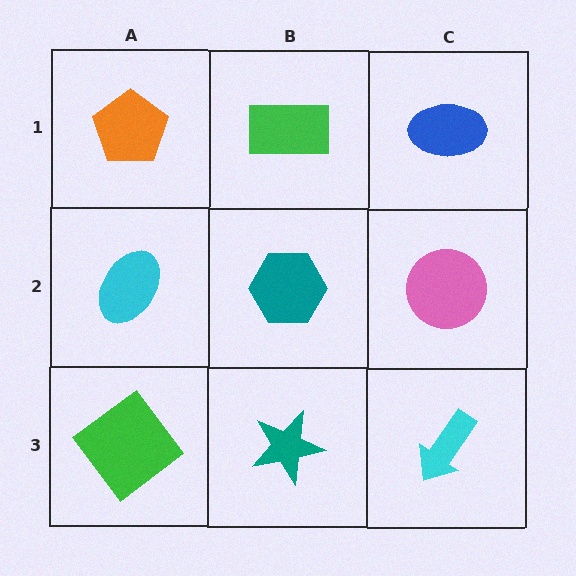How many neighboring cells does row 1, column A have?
2.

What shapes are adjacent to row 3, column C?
A pink circle (row 2, column C), a teal star (row 3, column B).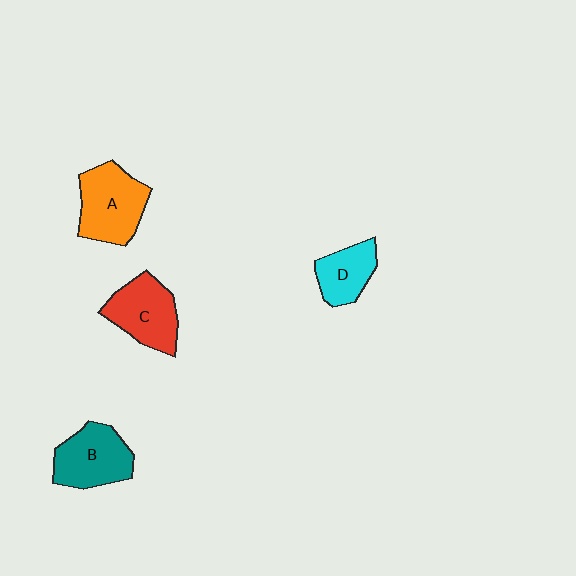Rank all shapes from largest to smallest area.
From largest to smallest: A (orange), B (teal), C (red), D (cyan).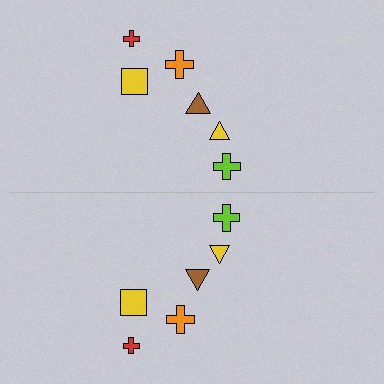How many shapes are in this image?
There are 12 shapes in this image.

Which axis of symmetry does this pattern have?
The pattern has a horizontal axis of symmetry running through the center of the image.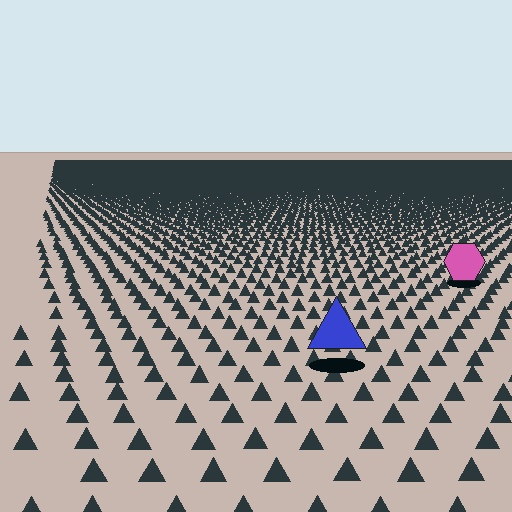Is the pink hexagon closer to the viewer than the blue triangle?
No. The blue triangle is closer — you can tell from the texture gradient: the ground texture is coarser near it.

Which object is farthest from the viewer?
The pink hexagon is farthest from the viewer. It appears smaller and the ground texture around it is denser.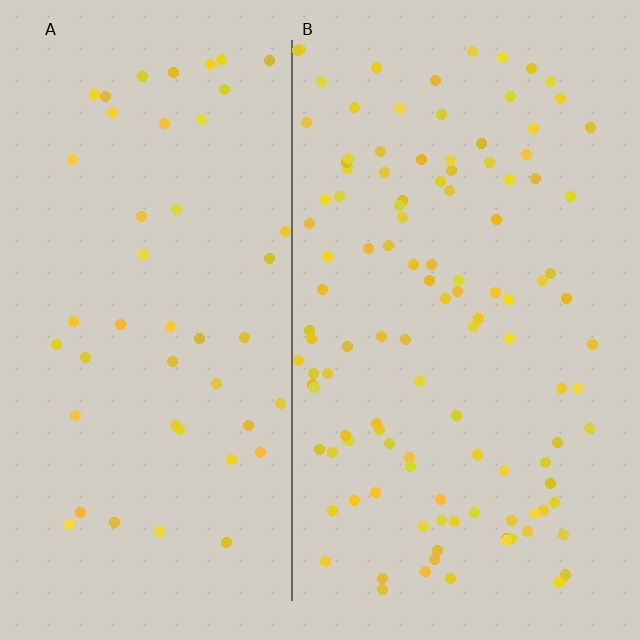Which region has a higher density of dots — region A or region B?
B (the right).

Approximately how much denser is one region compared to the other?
Approximately 2.5× — region B over region A.